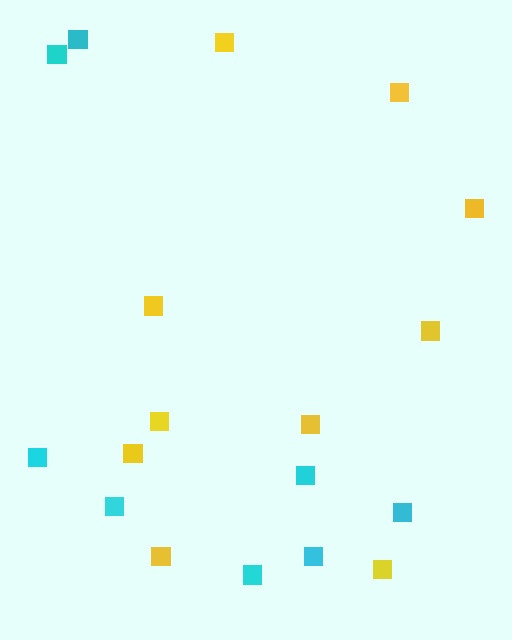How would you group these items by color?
There are 2 groups: one group of yellow squares (10) and one group of cyan squares (8).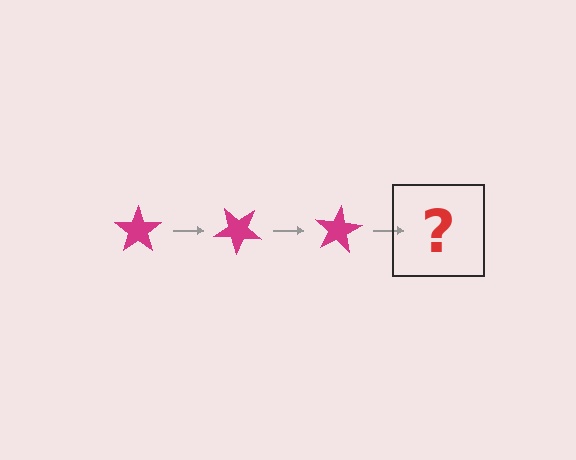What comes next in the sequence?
The next element should be a magenta star rotated 120 degrees.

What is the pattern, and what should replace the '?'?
The pattern is that the star rotates 40 degrees each step. The '?' should be a magenta star rotated 120 degrees.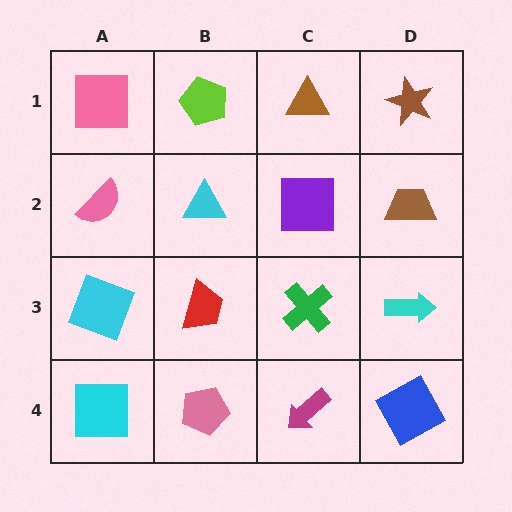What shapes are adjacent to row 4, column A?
A cyan square (row 3, column A), a pink pentagon (row 4, column B).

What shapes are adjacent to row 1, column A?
A pink semicircle (row 2, column A), a lime pentagon (row 1, column B).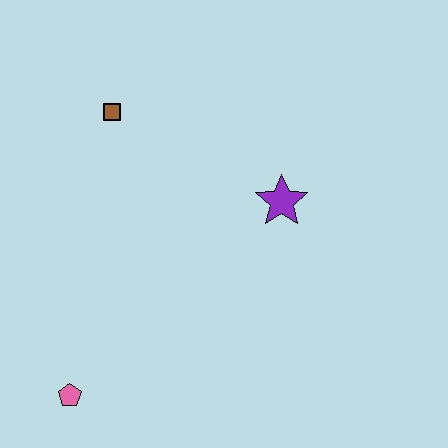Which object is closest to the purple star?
The brown square is closest to the purple star.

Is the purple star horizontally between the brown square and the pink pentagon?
No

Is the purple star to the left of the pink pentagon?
No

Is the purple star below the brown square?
Yes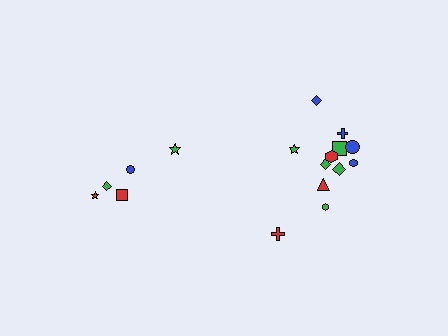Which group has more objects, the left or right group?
The right group.